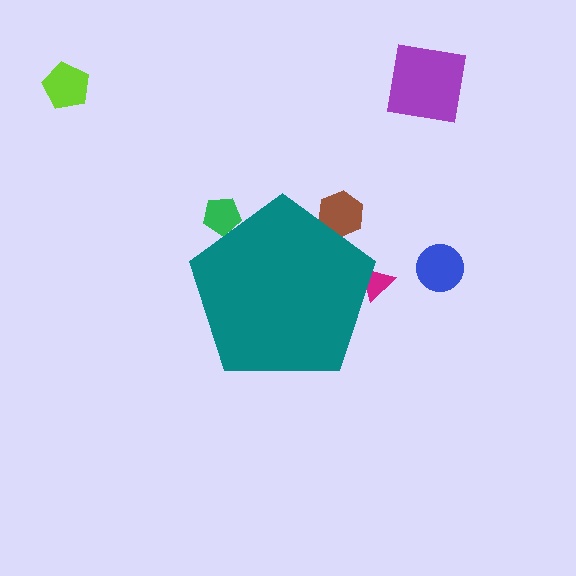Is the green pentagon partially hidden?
Yes, the green pentagon is partially hidden behind the teal pentagon.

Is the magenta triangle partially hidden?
Yes, the magenta triangle is partially hidden behind the teal pentagon.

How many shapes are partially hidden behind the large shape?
3 shapes are partially hidden.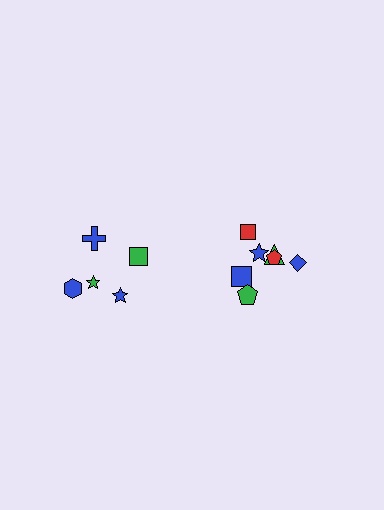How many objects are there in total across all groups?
There are 12 objects.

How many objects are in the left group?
There are 5 objects.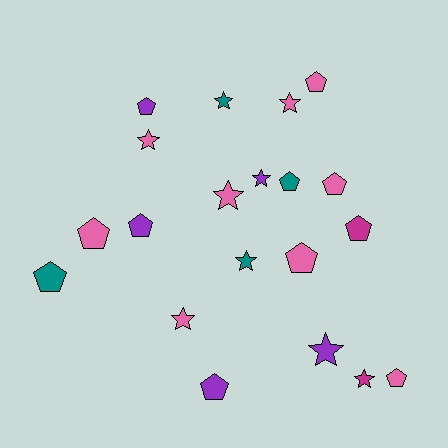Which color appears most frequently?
Pink, with 9 objects.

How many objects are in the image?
There are 20 objects.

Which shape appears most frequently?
Pentagon, with 11 objects.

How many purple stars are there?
There are 2 purple stars.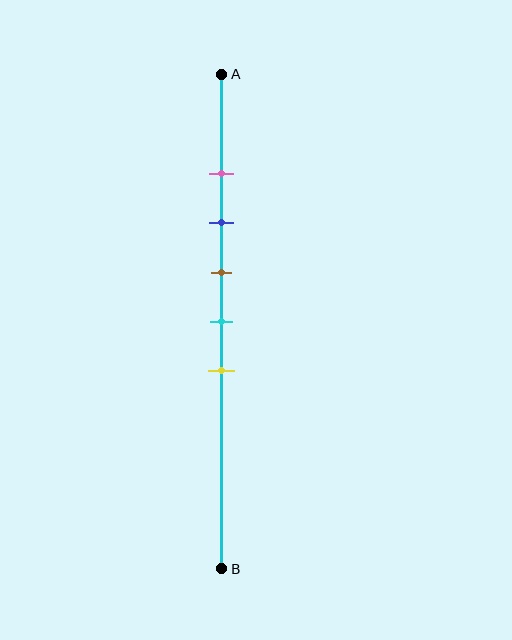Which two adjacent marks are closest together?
The pink and blue marks are the closest adjacent pair.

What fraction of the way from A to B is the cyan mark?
The cyan mark is approximately 50% (0.5) of the way from A to B.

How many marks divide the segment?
There are 5 marks dividing the segment.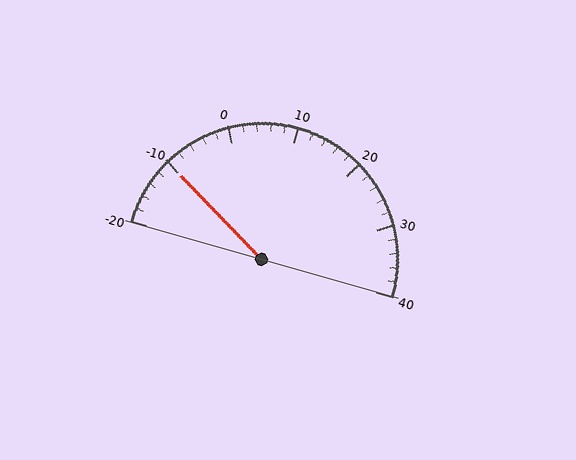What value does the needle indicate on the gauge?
The needle indicates approximately -10.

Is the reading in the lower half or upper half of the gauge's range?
The reading is in the lower half of the range (-20 to 40).